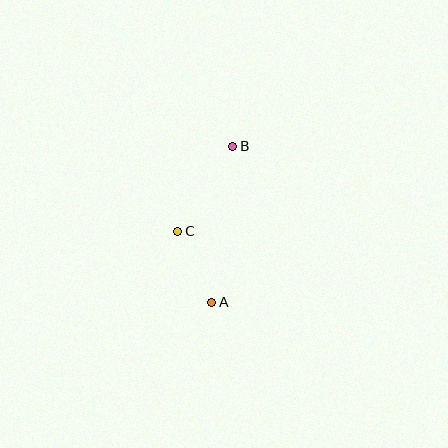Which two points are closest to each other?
Points A and C are closest to each other.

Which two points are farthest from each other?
Points A and B are farthest from each other.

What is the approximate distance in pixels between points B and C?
The distance between B and C is approximately 101 pixels.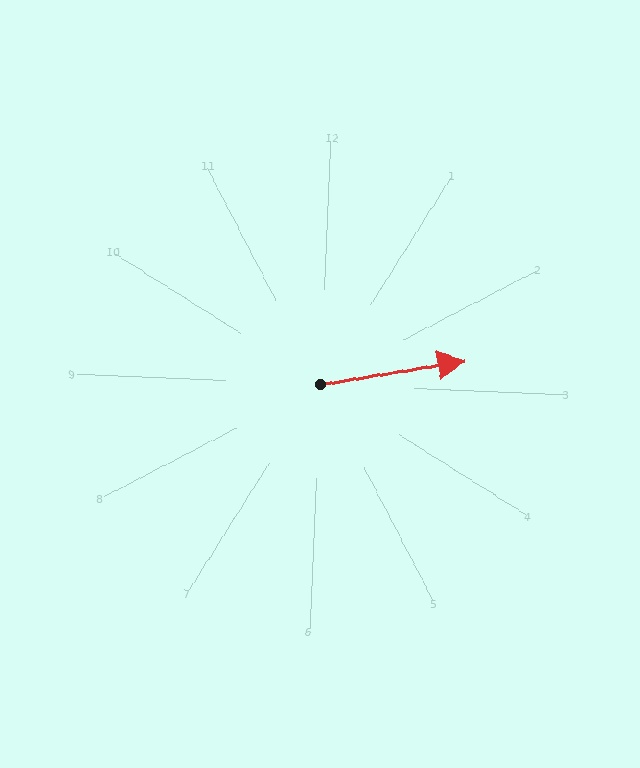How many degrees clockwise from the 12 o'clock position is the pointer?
Approximately 78 degrees.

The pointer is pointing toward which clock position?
Roughly 3 o'clock.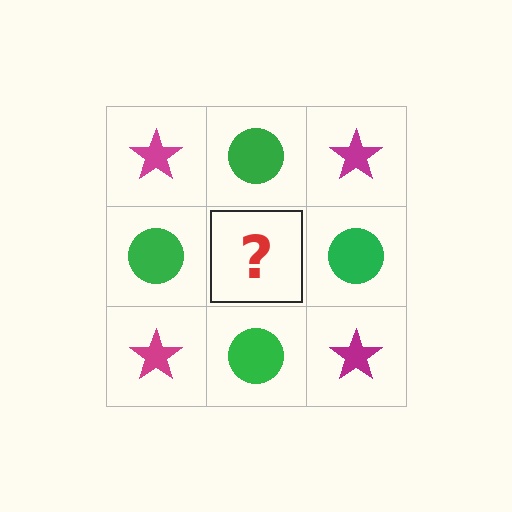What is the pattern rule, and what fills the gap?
The rule is that it alternates magenta star and green circle in a checkerboard pattern. The gap should be filled with a magenta star.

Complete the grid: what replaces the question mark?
The question mark should be replaced with a magenta star.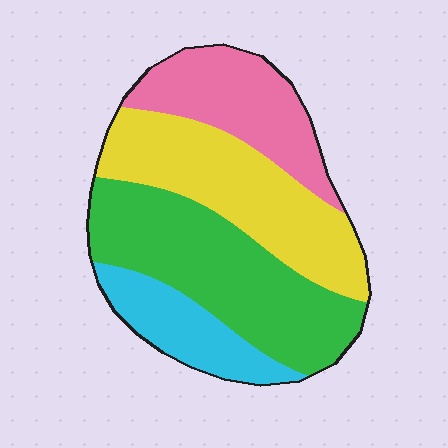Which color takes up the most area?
Green, at roughly 35%.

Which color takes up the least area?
Cyan, at roughly 15%.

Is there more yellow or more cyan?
Yellow.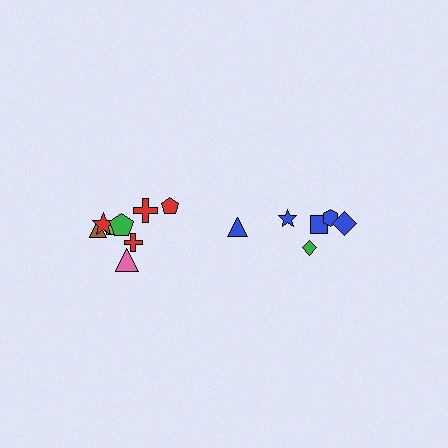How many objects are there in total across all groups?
There are 14 objects.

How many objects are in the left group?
There are 8 objects.